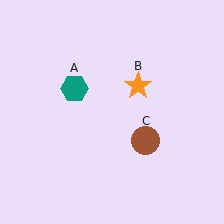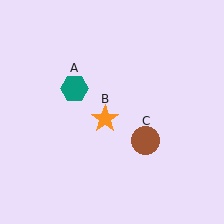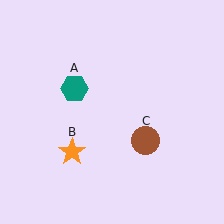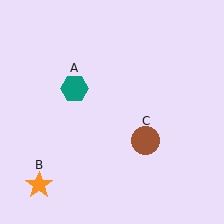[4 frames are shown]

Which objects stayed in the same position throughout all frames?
Teal hexagon (object A) and brown circle (object C) remained stationary.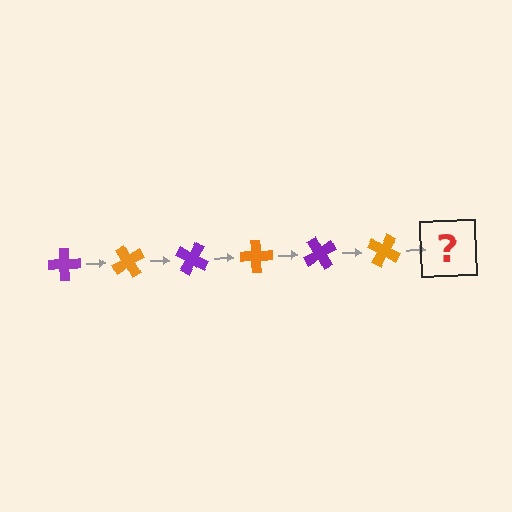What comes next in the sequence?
The next element should be a purple cross, rotated 360 degrees from the start.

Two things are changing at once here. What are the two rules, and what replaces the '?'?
The two rules are that it rotates 60 degrees each step and the color cycles through purple and orange. The '?' should be a purple cross, rotated 360 degrees from the start.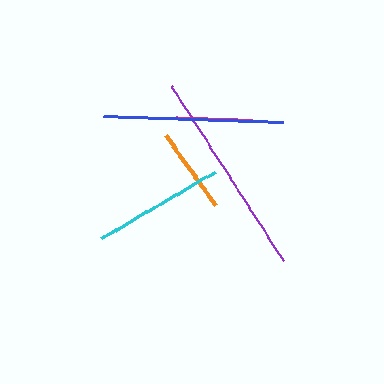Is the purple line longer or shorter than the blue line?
The purple line is longer than the blue line.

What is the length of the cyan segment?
The cyan segment is approximately 131 pixels long.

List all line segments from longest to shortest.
From longest to shortest: purple, blue, cyan, orange, magenta.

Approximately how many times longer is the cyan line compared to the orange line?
The cyan line is approximately 1.5 times the length of the orange line.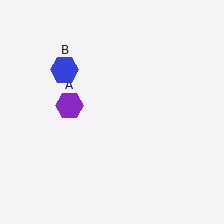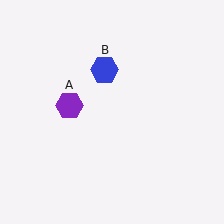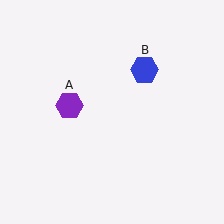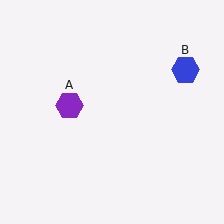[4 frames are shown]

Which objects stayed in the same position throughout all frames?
Purple hexagon (object A) remained stationary.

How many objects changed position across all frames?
1 object changed position: blue hexagon (object B).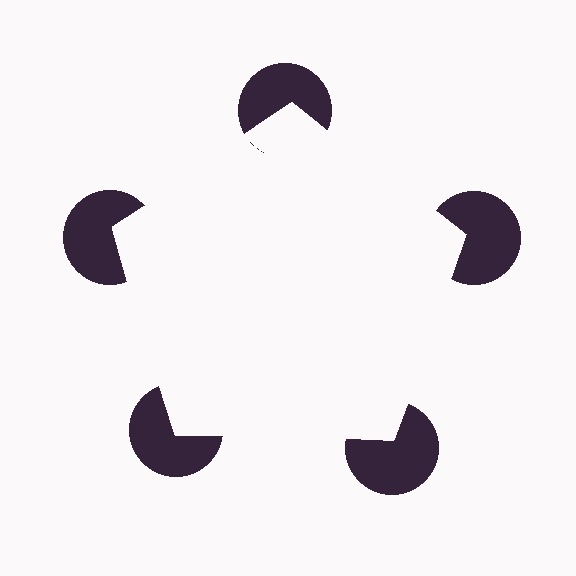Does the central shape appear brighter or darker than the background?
It typically appears slightly brighter than the background, even though no actual brightness change is drawn.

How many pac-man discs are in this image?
There are 5 — one at each vertex of the illusory pentagon.